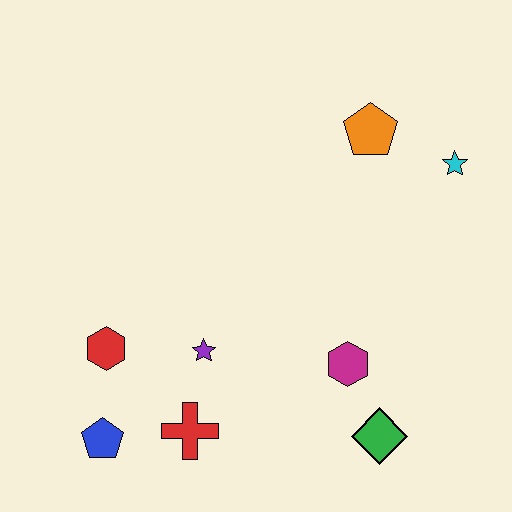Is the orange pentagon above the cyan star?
Yes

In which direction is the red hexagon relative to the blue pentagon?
The red hexagon is above the blue pentagon.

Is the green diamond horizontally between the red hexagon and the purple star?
No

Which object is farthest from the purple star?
The cyan star is farthest from the purple star.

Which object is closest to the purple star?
The red cross is closest to the purple star.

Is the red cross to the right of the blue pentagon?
Yes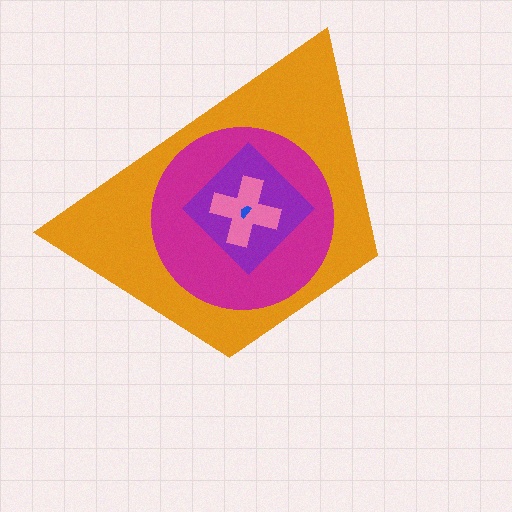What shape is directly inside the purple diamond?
The pink cross.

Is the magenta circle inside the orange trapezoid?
Yes.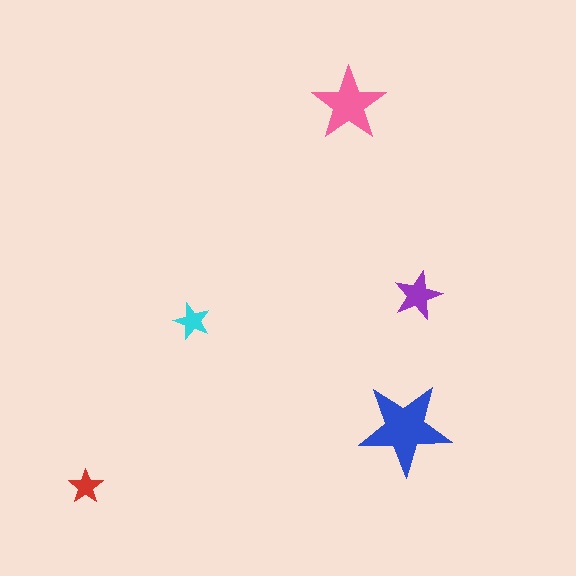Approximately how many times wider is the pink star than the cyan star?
About 2 times wider.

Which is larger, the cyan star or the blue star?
The blue one.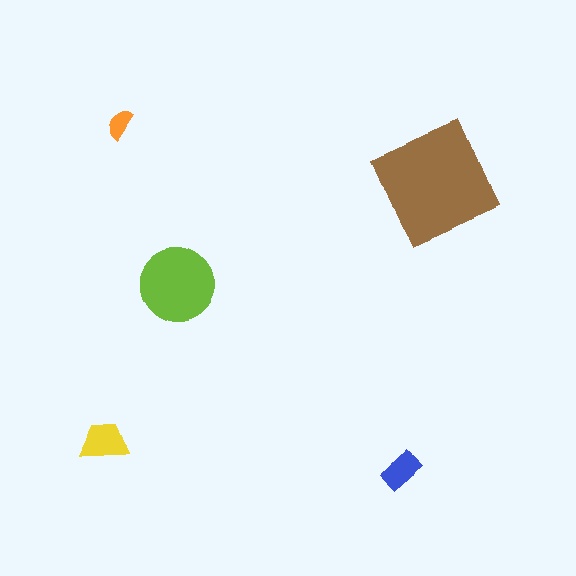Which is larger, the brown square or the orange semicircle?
The brown square.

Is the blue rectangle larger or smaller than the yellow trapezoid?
Smaller.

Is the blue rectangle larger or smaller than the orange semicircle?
Larger.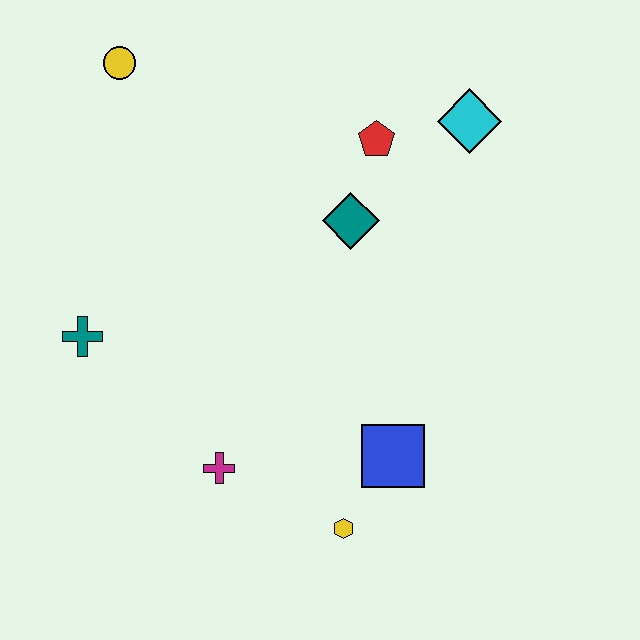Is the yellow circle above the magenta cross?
Yes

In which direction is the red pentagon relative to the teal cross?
The red pentagon is to the right of the teal cross.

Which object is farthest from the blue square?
The yellow circle is farthest from the blue square.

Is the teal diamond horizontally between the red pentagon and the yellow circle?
Yes